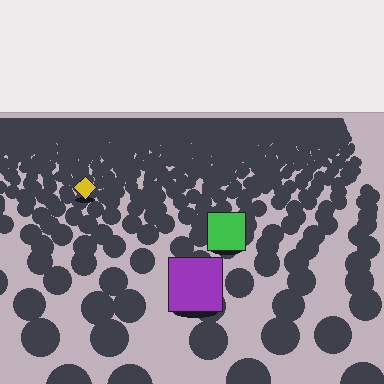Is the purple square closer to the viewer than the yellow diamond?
Yes. The purple square is closer — you can tell from the texture gradient: the ground texture is coarser near it.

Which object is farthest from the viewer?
The yellow diamond is farthest from the viewer. It appears smaller and the ground texture around it is denser.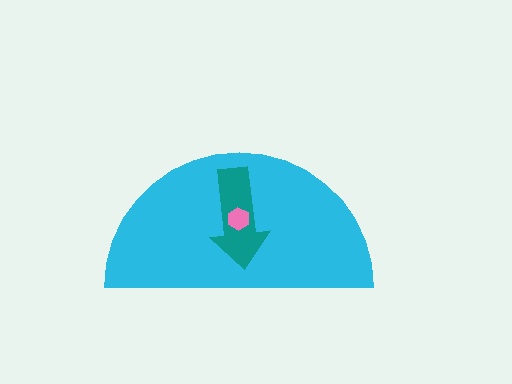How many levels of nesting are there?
3.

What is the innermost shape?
The pink hexagon.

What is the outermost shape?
The cyan semicircle.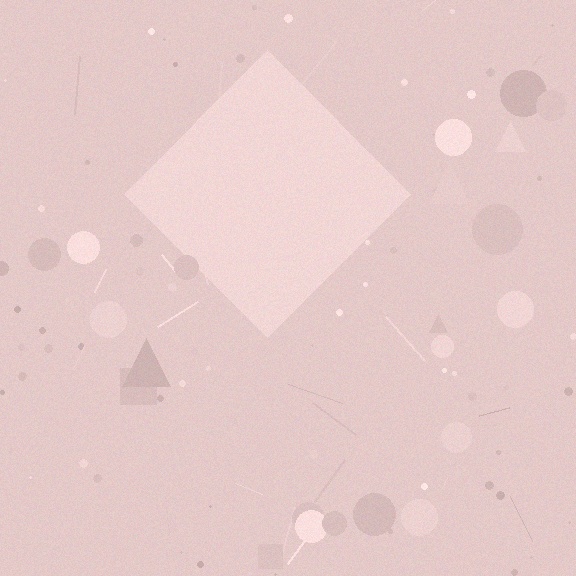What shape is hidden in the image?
A diamond is hidden in the image.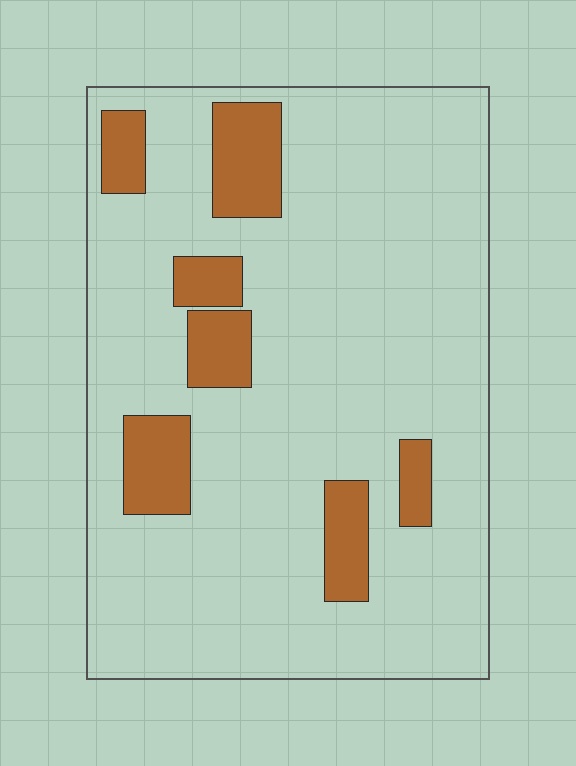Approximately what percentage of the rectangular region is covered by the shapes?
Approximately 15%.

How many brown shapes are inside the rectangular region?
7.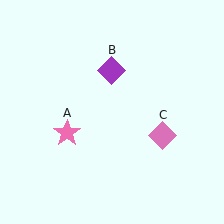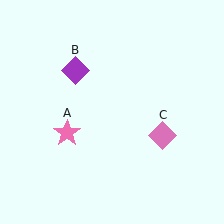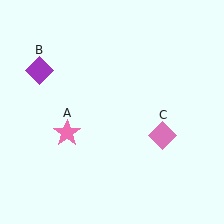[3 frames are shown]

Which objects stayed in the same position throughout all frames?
Pink star (object A) and pink diamond (object C) remained stationary.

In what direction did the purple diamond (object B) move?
The purple diamond (object B) moved left.